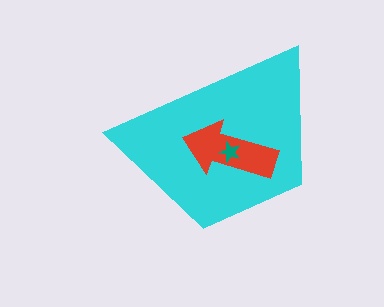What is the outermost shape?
The cyan trapezoid.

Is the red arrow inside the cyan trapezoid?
Yes.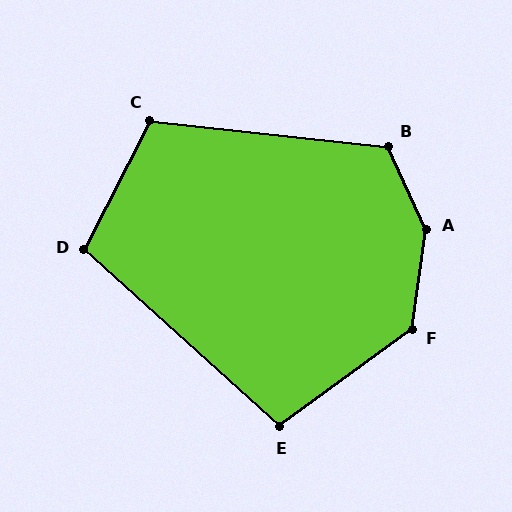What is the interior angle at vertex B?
Approximately 120 degrees (obtuse).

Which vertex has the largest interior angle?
A, at approximately 148 degrees.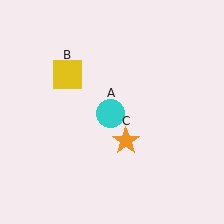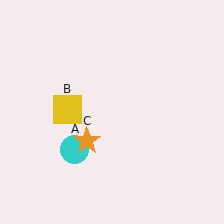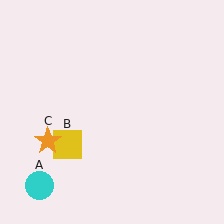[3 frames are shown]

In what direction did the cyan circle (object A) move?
The cyan circle (object A) moved down and to the left.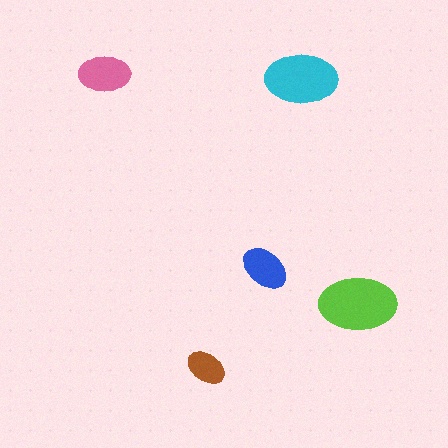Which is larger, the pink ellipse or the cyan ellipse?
The cyan one.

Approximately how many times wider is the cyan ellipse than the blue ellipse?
About 1.5 times wider.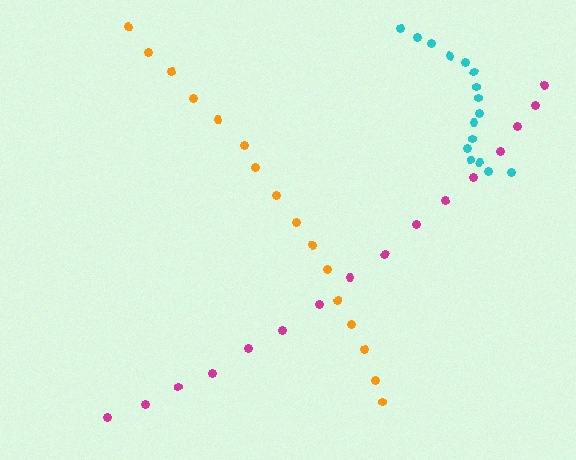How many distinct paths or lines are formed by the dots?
There are 3 distinct paths.